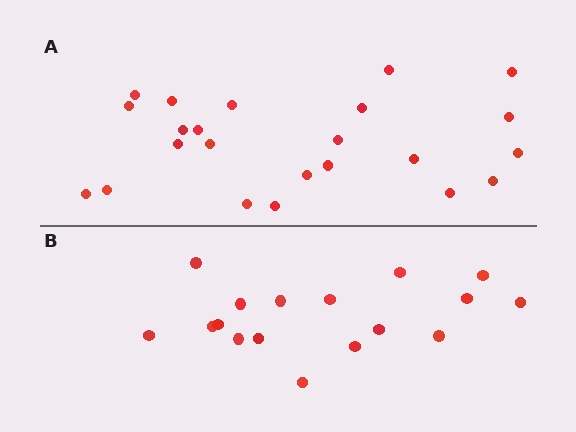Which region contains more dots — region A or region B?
Region A (the top region) has more dots.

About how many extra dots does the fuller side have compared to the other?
Region A has about 6 more dots than region B.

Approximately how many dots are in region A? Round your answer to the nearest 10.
About 20 dots. (The exact count is 23, which rounds to 20.)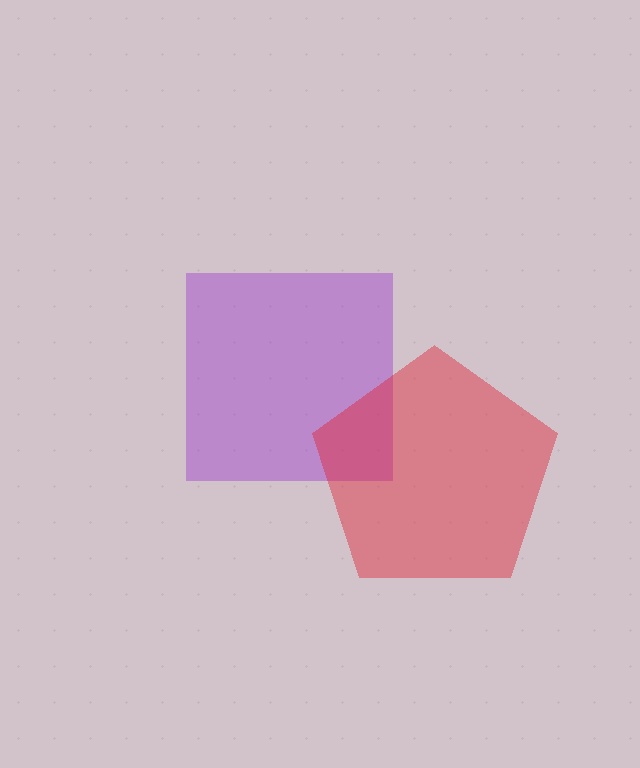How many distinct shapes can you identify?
There are 2 distinct shapes: a purple square, a red pentagon.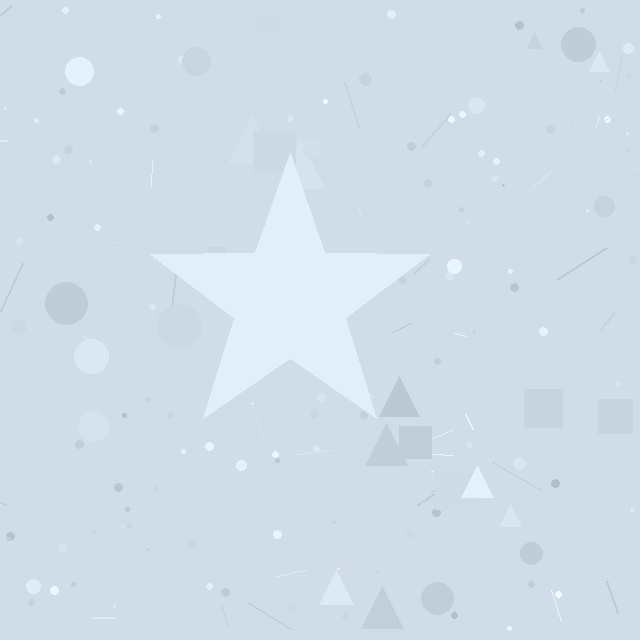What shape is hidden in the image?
A star is hidden in the image.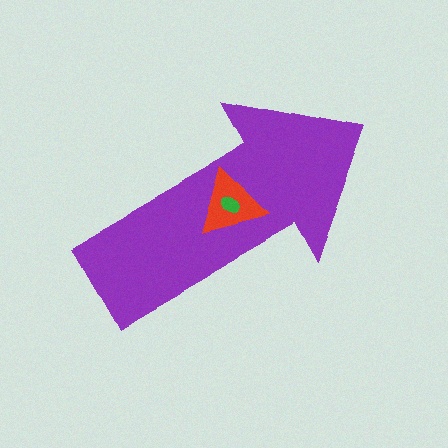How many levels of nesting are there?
3.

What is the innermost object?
The green ellipse.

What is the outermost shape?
The purple arrow.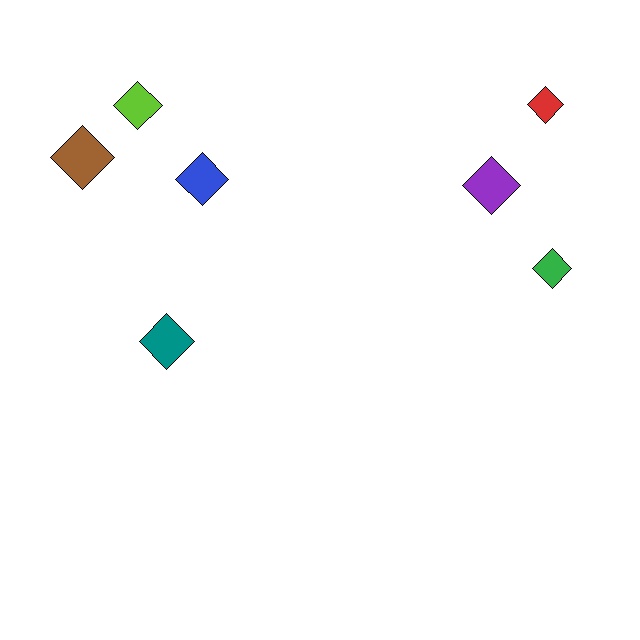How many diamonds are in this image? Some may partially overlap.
There are 7 diamonds.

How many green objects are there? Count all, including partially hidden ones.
There is 1 green object.